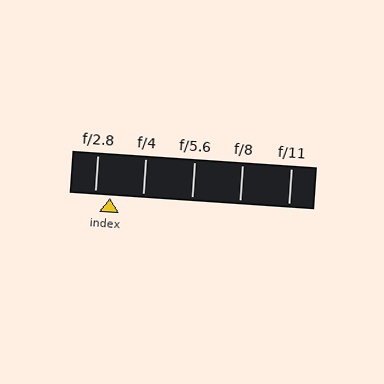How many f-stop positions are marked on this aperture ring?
There are 5 f-stop positions marked.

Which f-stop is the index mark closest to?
The index mark is closest to f/2.8.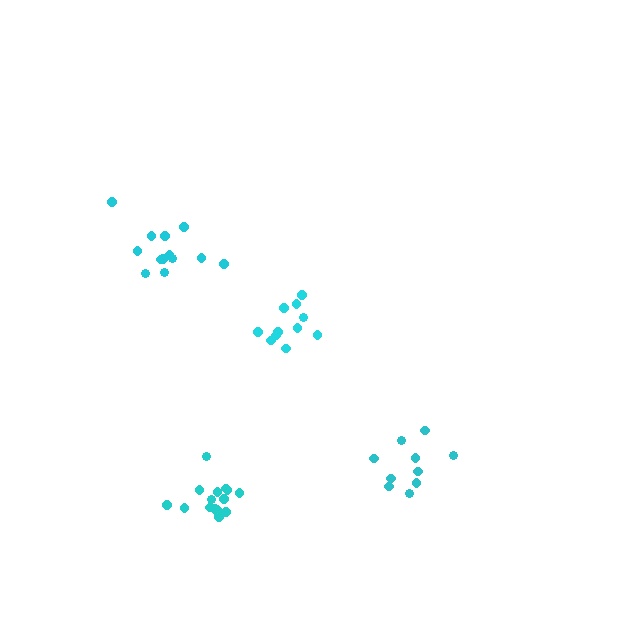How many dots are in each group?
Group 1: 16 dots, Group 2: 13 dots, Group 3: 11 dots, Group 4: 10 dots (50 total).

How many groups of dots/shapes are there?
There are 4 groups.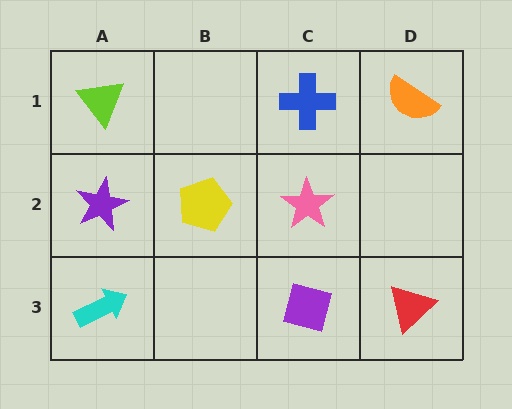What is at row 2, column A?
A purple star.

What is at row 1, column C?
A blue cross.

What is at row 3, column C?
A purple square.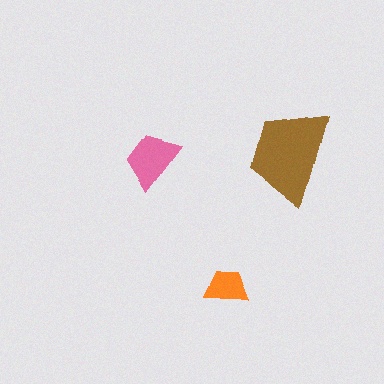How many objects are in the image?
There are 3 objects in the image.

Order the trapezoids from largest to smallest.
the brown one, the pink one, the orange one.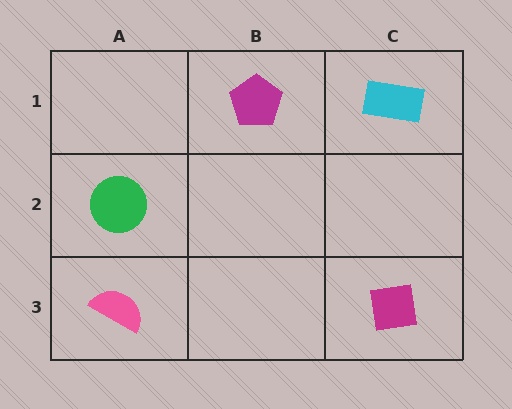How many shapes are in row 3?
2 shapes.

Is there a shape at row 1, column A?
No, that cell is empty.